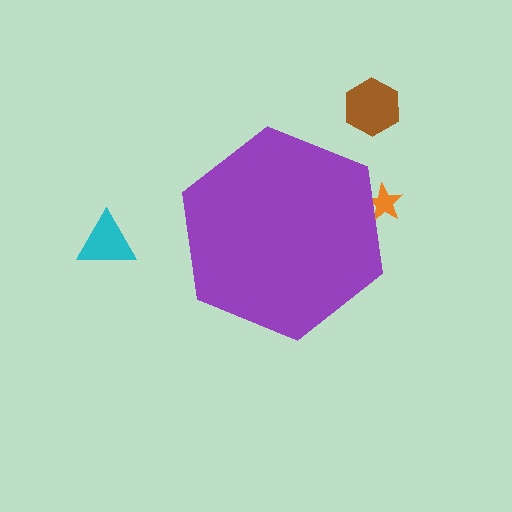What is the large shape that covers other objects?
A purple hexagon.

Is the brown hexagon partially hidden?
No, the brown hexagon is fully visible.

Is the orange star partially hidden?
Yes, the orange star is partially hidden behind the purple hexagon.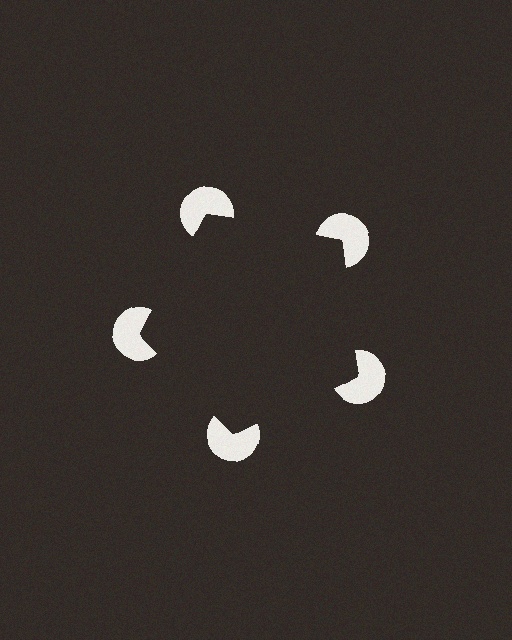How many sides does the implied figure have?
5 sides.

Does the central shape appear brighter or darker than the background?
It typically appears slightly darker than the background, even though no actual brightness change is drawn.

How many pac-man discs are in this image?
There are 5 — one at each vertex of the illusory pentagon.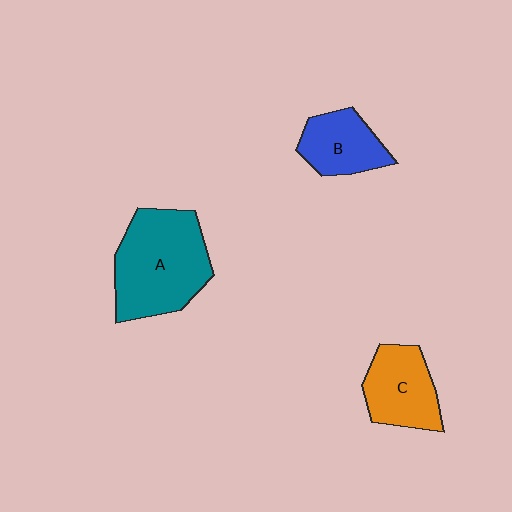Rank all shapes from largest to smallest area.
From largest to smallest: A (teal), C (orange), B (blue).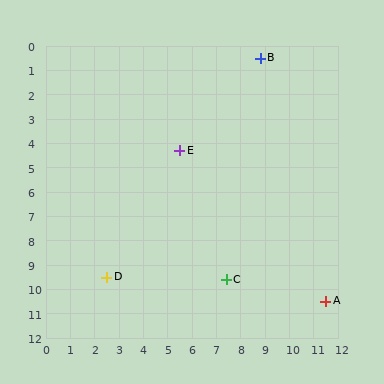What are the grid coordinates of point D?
Point D is at approximately (2.5, 9.5).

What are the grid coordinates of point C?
Point C is at approximately (7.4, 9.6).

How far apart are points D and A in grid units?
Points D and A are about 9.1 grid units apart.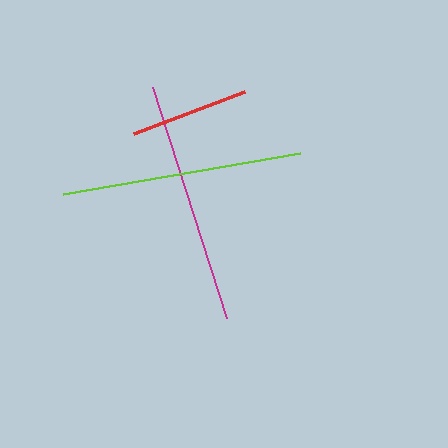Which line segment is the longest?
The magenta line is the longest at approximately 243 pixels.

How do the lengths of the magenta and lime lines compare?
The magenta and lime lines are approximately the same length.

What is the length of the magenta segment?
The magenta segment is approximately 243 pixels long.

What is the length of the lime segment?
The lime segment is approximately 241 pixels long.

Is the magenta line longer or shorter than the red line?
The magenta line is longer than the red line.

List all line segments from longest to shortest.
From longest to shortest: magenta, lime, red.